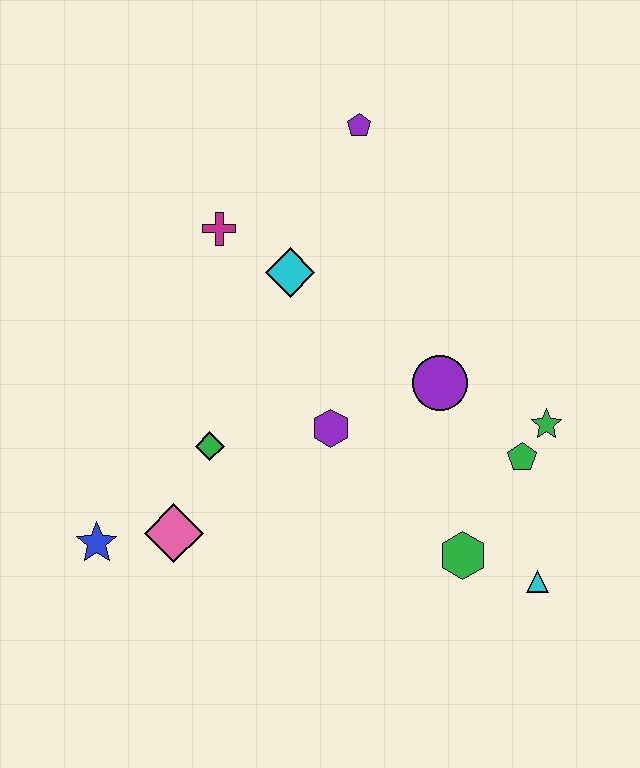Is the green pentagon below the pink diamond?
No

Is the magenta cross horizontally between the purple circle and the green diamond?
Yes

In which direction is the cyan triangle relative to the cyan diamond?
The cyan triangle is below the cyan diamond.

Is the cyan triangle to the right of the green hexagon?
Yes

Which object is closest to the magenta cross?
The cyan diamond is closest to the magenta cross.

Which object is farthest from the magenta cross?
The cyan triangle is farthest from the magenta cross.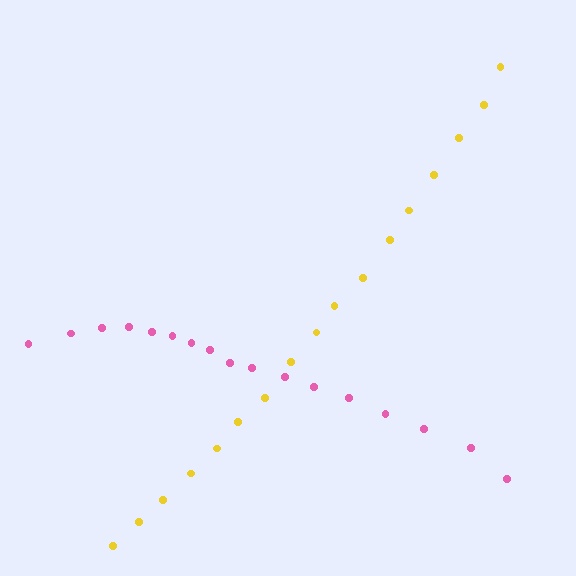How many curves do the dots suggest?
There are 2 distinct paths.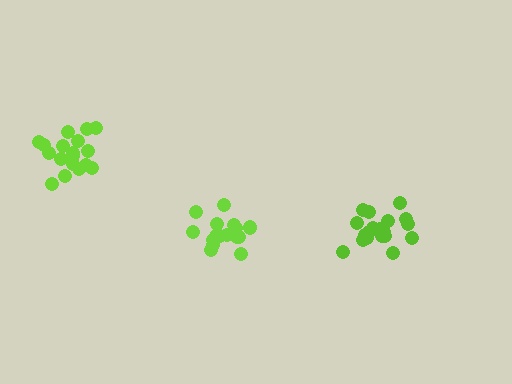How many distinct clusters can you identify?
There are 3 distinct clusters.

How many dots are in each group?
Group 1: 16 dots, Group 2: 18 dots, Group 3: 20 dots (54 total).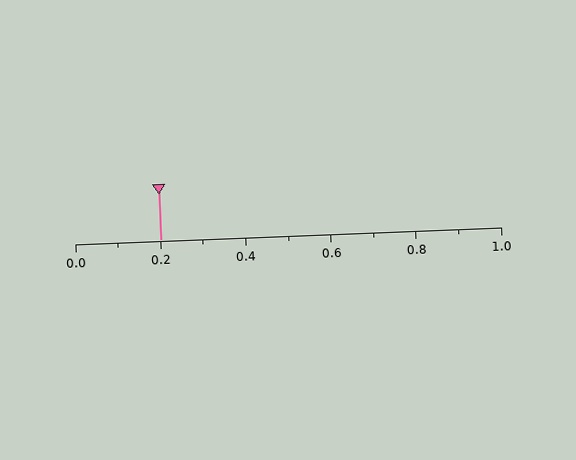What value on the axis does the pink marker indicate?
The marker indicates approximately 0.2.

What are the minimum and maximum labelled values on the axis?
The axis runs from 0.0 to 1.0.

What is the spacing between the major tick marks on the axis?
The major ticks are spaced 0.2 apart.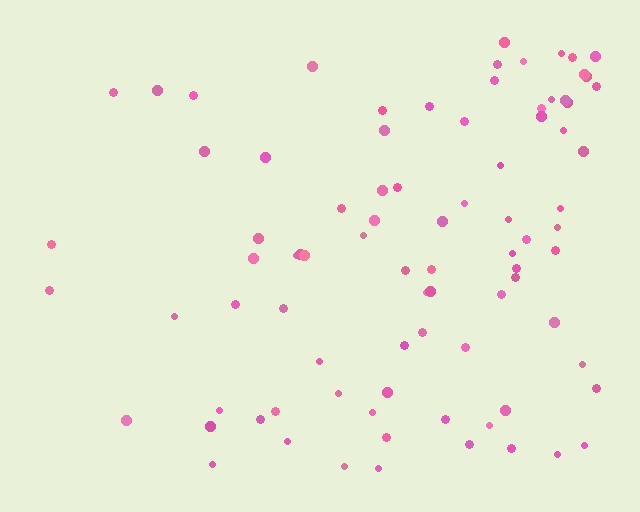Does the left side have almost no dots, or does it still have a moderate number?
Still a moderate number, just noticeably fewer than the right.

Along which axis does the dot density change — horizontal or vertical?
Horizontal.